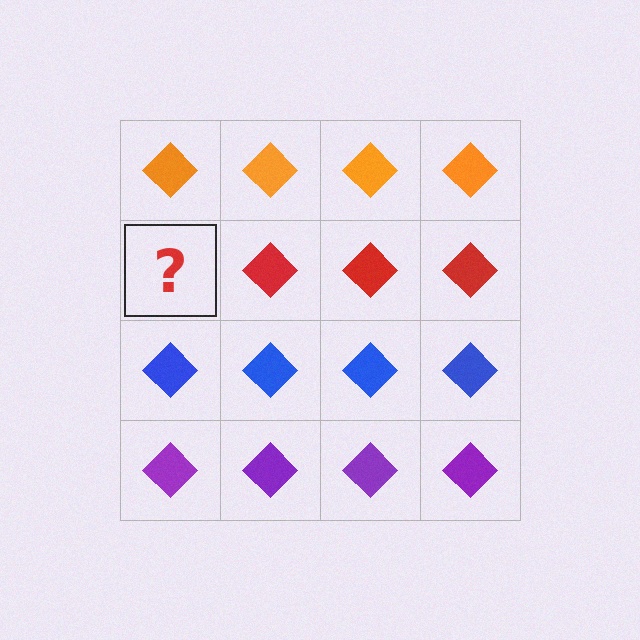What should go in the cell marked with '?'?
The missing cell should contain a red diamond.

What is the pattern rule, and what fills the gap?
The rule is that each row has a consistent color. The gap should be filled with a red diamond.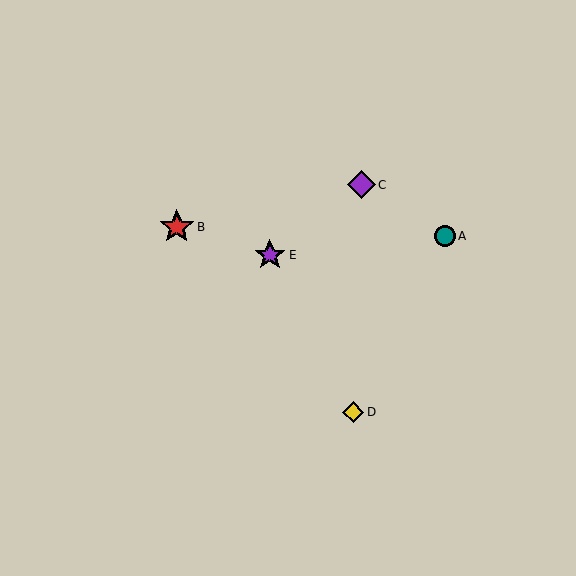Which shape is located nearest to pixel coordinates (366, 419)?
The yellow diamond (labeled D) at (353, 412) is nearest to that location.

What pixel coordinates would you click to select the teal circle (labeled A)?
Click at (445, 236) to select the teal circle A.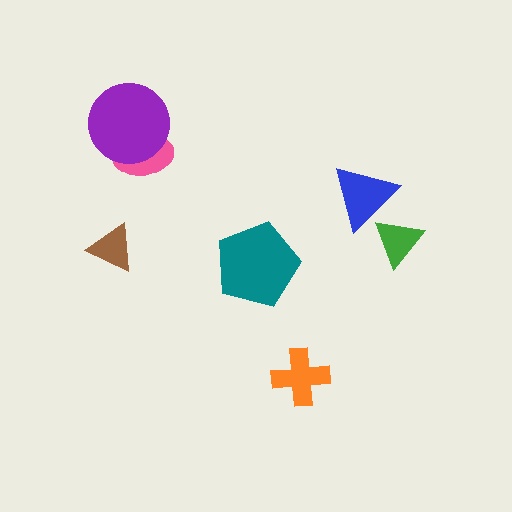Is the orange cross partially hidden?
No, no other shape covers it.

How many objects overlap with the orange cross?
0 objects overlap with the orange cross.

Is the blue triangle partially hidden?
Yes, it is partially covered by another shape.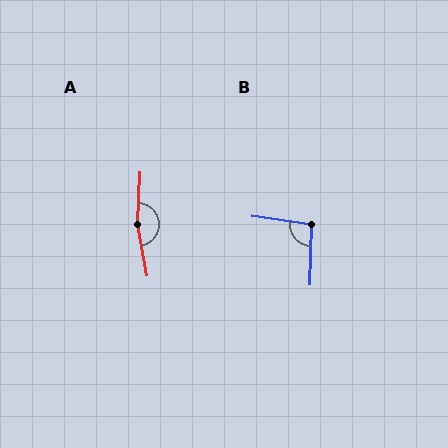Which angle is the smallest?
B, at approximately 97 degrees.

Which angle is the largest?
A, at approximately 167 degrees.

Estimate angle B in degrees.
Approximately 97 degrees.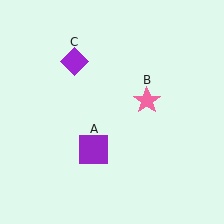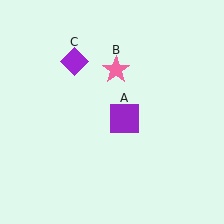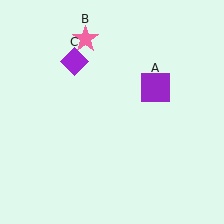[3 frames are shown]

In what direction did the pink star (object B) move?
The pink star (object B) moved up and to the left.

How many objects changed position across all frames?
2 objects changed position: purple square (object A), pink star (object B).